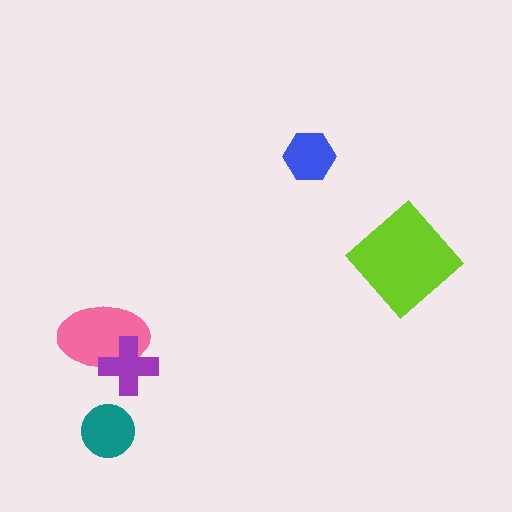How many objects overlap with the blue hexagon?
0 objects overlap with the blue hexagon.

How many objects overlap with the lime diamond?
0 objects overlap with the lime diamond.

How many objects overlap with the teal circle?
0 objects overlap with the teal circle.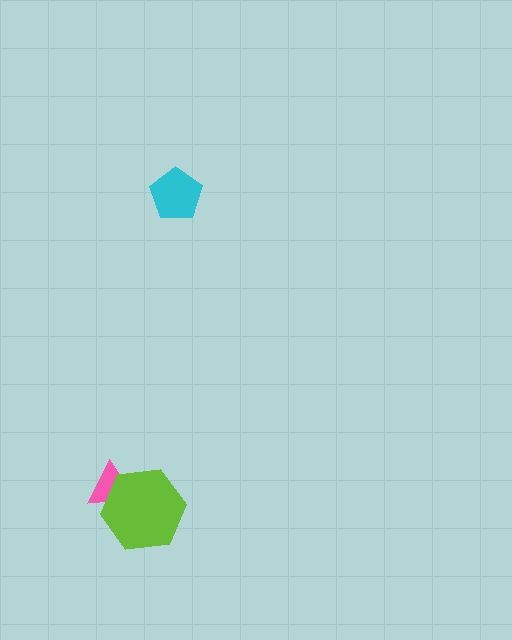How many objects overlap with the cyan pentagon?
0 objects overlap with the cyan pentagon.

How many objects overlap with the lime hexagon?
1 object overlaps with the lime hexagon.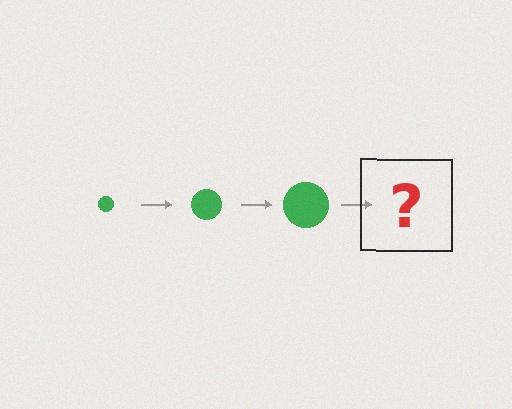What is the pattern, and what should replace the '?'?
The pattern is that the circle gets progressively larger each step. The '?' should be a green circle, larger than the previous one.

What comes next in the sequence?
The next element should be a green circle, larger than the previous one.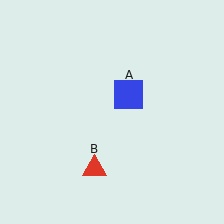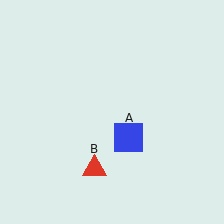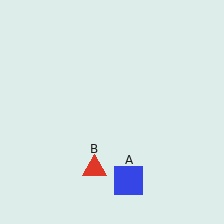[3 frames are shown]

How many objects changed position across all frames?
1 object changed position: blue square (object A).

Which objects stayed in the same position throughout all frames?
Red triangle (object B) remained stationary.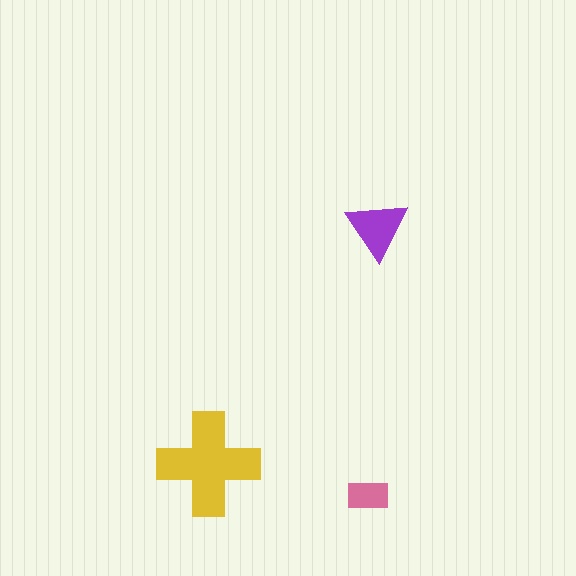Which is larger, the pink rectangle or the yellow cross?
The yellow cross.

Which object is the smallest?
The pink rectangle.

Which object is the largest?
The yellow cross.